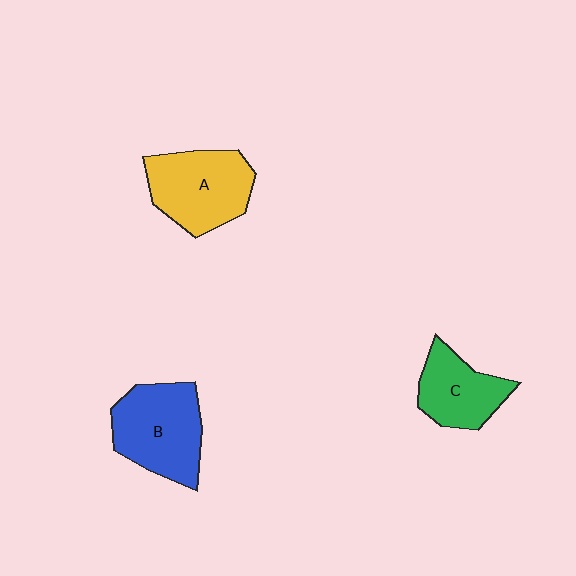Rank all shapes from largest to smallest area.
From largest to smallest: B (blue), A (yellow), C (green).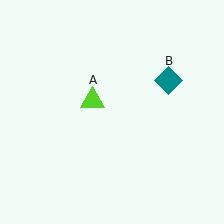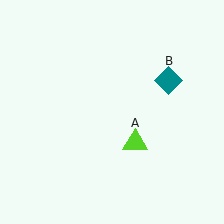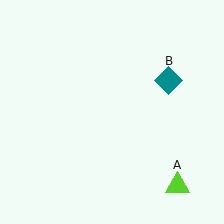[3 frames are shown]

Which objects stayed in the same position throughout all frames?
Teal diamond (object B) remained stationary.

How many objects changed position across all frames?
1 object changed position: lime triangle (object A).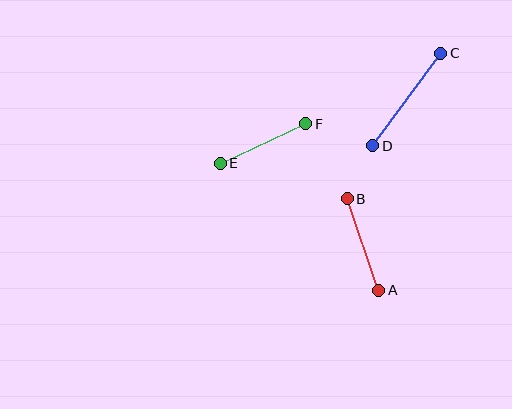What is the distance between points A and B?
The distance is approximately 97 pixels.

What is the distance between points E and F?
The distance is approximately 94 pixels.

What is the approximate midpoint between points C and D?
The midpoint is at approximately (407, 99) pixels.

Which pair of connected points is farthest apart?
Points C and D are farthest apart.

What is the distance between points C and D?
The distance is approximately 115 pixels.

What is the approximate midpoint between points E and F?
The midpoint is at approximately (263, 144) pixels.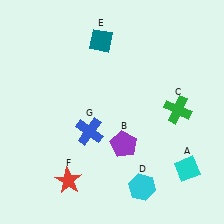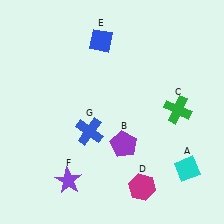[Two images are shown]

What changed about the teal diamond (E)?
In Image 1, E is teal. In Image 2, it changed to blue.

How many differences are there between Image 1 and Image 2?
There are 3 differences between the two images.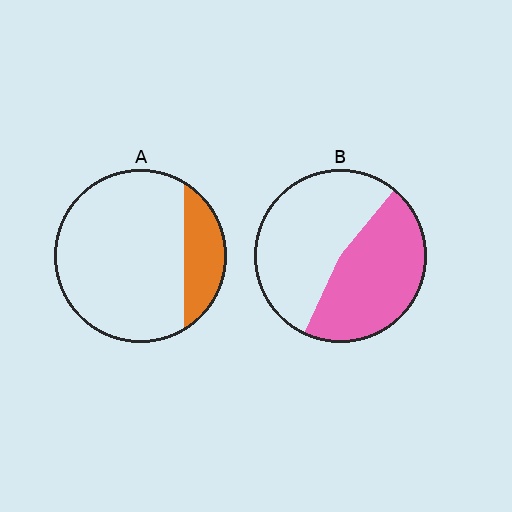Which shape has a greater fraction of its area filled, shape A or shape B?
Shape B.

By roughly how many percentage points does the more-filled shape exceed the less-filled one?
By roughly 25 percentage points (B over A).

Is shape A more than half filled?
No.